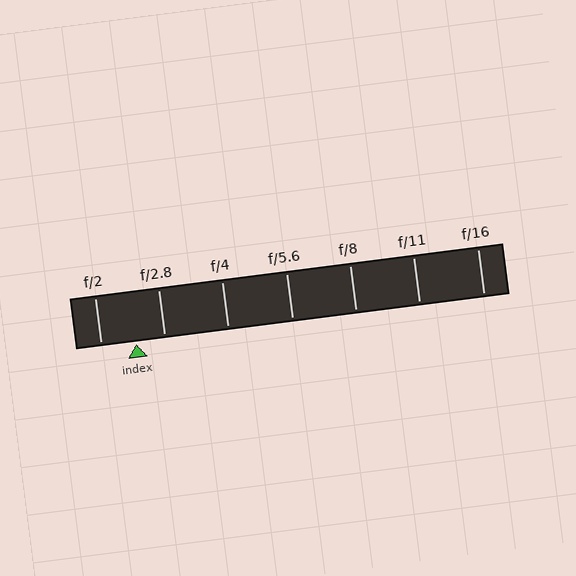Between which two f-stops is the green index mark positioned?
The index mark is between f/2 and f/2.8.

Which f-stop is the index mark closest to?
The index mark is closest to f/2.8.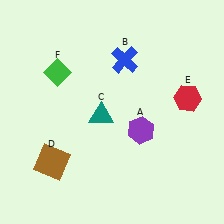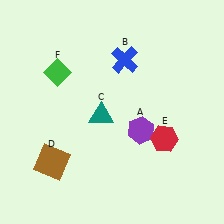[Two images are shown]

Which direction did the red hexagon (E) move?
The red hexagon (E) moved down.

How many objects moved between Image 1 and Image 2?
1 object moved between the two images.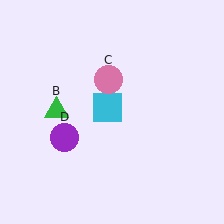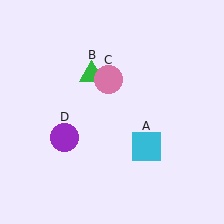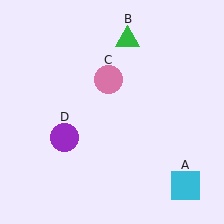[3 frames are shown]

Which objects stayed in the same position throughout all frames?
Pink circle (object C) and purple circle (object D) remained stationary.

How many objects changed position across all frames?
2 objects changed position: cyan square (object A), green triangle (object B).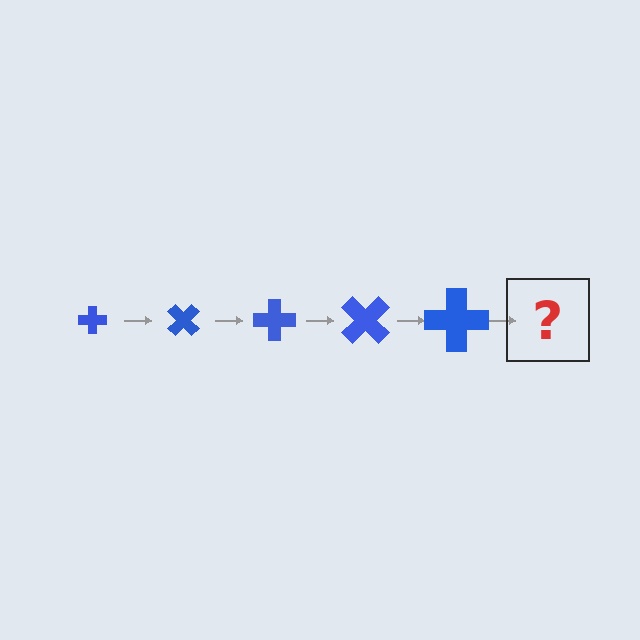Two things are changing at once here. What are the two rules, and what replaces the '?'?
The two rules are that the cross grows larger each step and it rotates 45 degrees each step. The '?' should be a cross, larger than the previous one and rotated 225 degrees from the start.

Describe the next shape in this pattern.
It should be a cross, larger than the previous one and rotated 225 degrees from the start.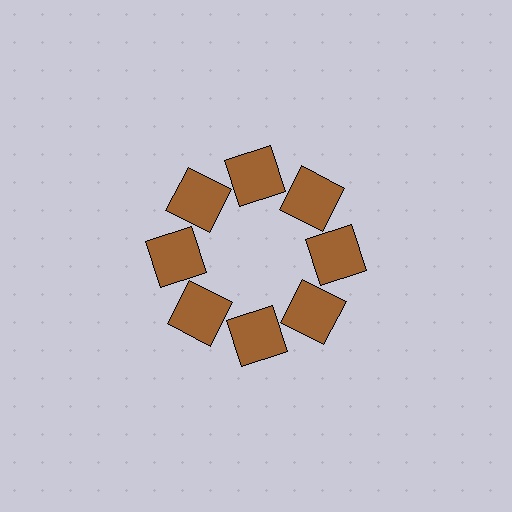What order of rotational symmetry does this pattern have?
This pattern has 8-fold rotational symmetry.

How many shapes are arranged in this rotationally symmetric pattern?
There are 8 shapes, arranged in 8 groups of 1.